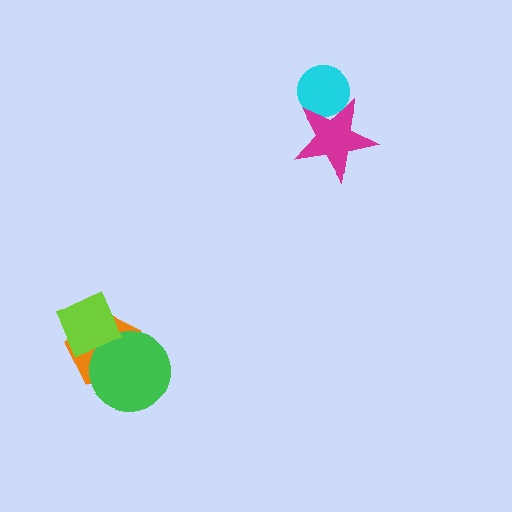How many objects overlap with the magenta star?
1 object overlaps with the magenta star.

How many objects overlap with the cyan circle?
1 object overlaps with the cyan circle.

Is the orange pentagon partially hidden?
Yes, it is partially covered by another shape.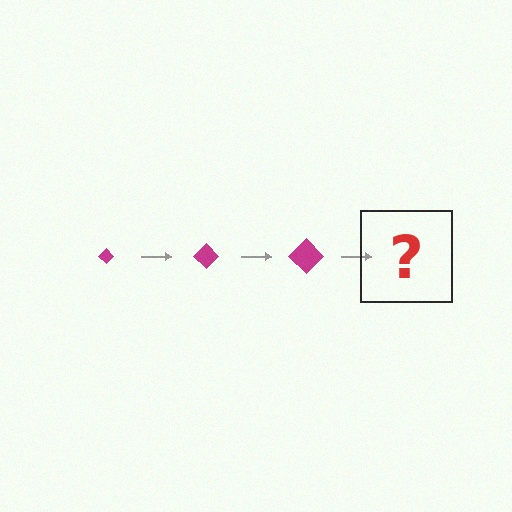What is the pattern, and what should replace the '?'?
The pattern is that the diamond gets progressively larger each step. The '?' should be a magenta diamond, larger than the previous one.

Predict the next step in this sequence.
The next step is a magenta diamond, larger than the previous one.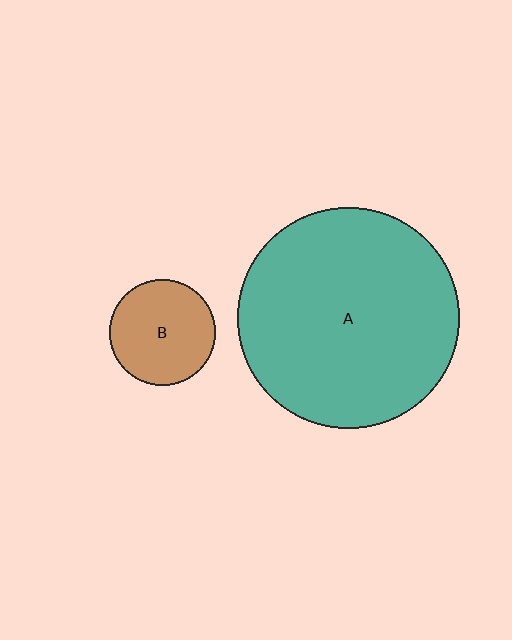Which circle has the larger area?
Circle A (teal).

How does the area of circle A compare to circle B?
Approximately 4.4 times.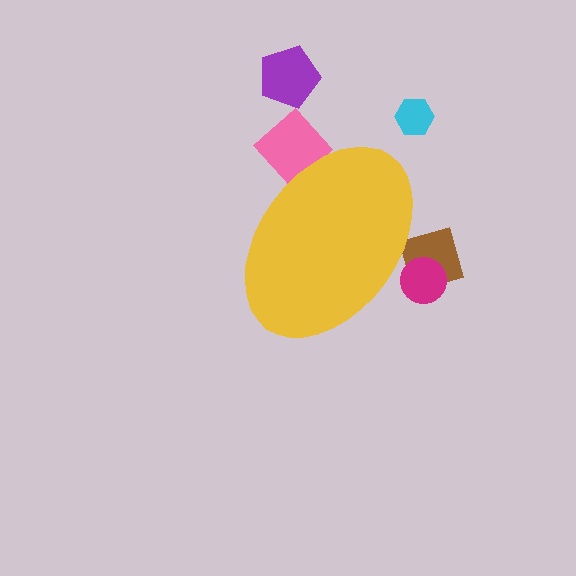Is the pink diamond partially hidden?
Yes, the pink diamond is partially hidden behind the yellow ellipse.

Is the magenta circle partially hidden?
Yes, the magenta circle is partially hidden behind the yellow ellipse.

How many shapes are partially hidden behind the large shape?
3 shapes are partially hidden.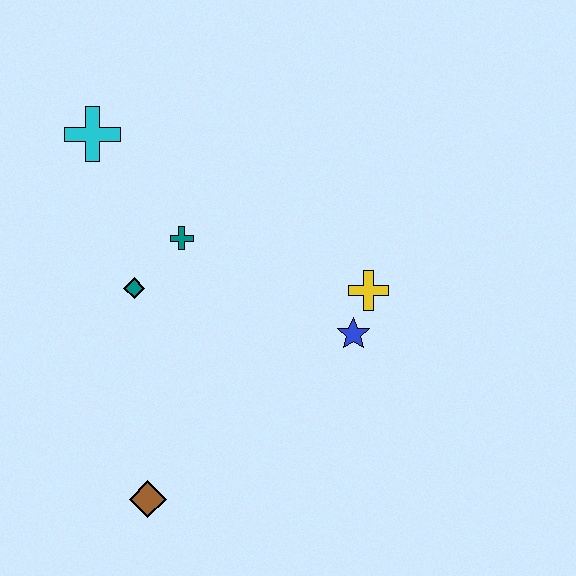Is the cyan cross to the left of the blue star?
Yes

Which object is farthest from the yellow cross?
The cyan cross is farthest from the yellow cross.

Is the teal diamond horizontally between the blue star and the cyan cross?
Yes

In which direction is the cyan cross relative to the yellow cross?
The cyan cross is to the left of the yellow cross.